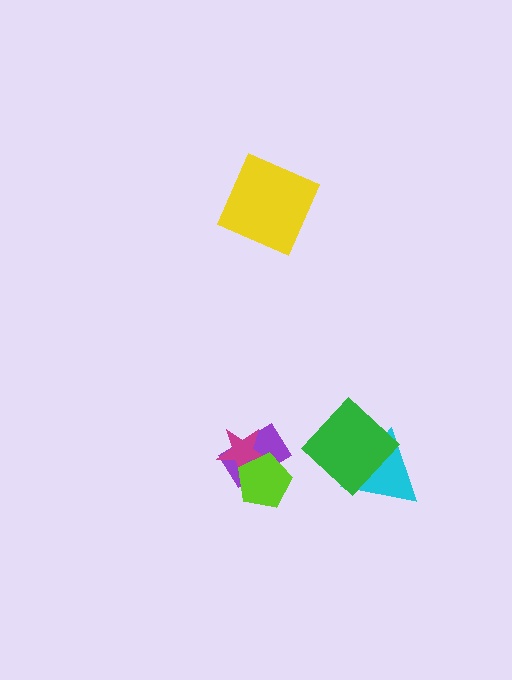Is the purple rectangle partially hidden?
Yes, it is partially covered by another shape.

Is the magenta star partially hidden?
Yes, it is partially covered by another shape.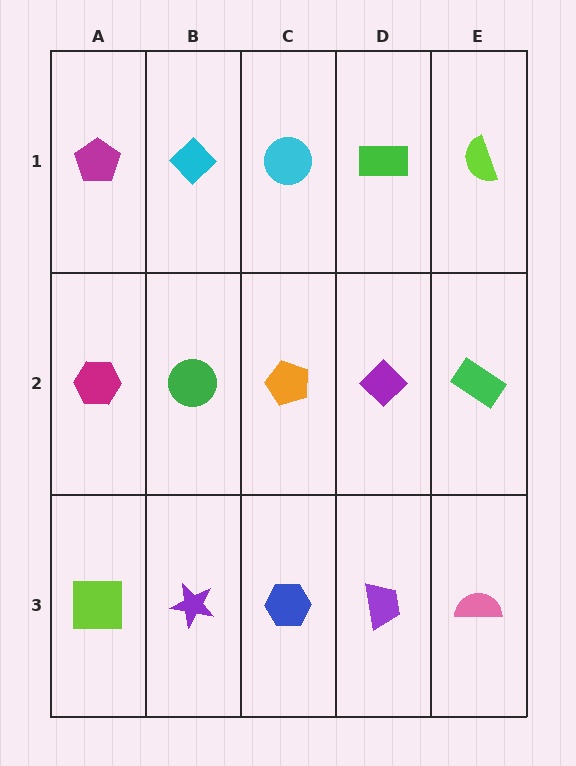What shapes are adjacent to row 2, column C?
A cyan circle (row 1, column C), a blue hexagon (row 3, column C), a green circle (row 2, column B), a purple diamond (row 2, column D).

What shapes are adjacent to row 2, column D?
A green rectangle (row 1, column D), a purple trapezoid (row 3, column D), an orange pentagon (row 2, column C), a green rectangle (row 2, column E).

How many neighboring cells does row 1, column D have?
3.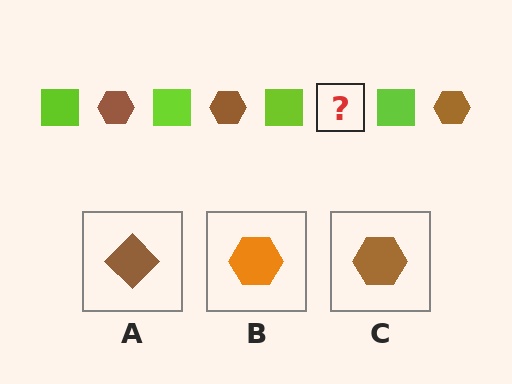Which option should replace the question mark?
Option C.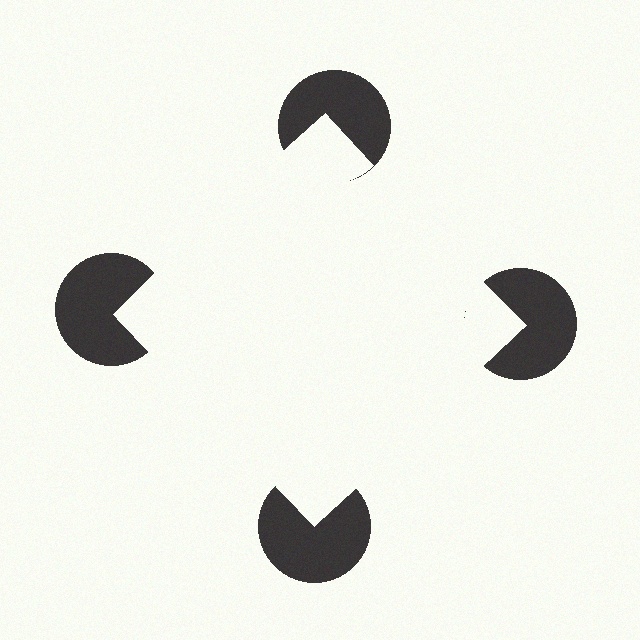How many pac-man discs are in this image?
There are 4 — one at each vertex of the illusory square.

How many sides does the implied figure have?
4 sides.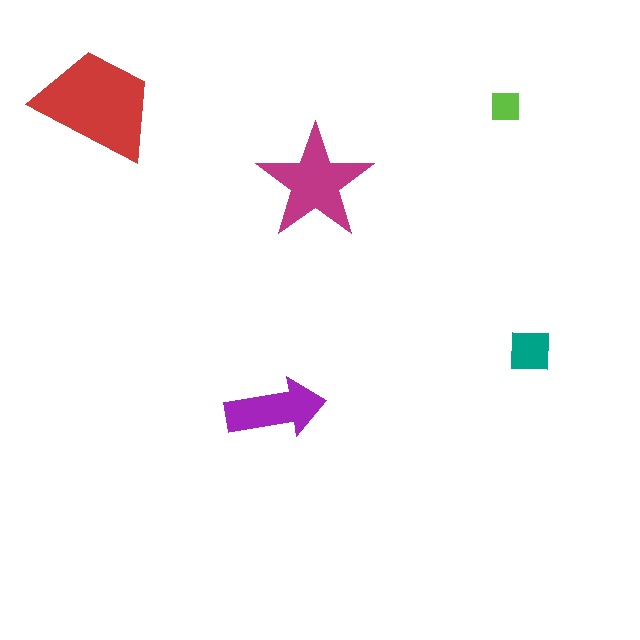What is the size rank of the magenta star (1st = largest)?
2nd.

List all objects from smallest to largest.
The lime square, the teal square, the purple arrow, the magenta star, the red trapezoid.